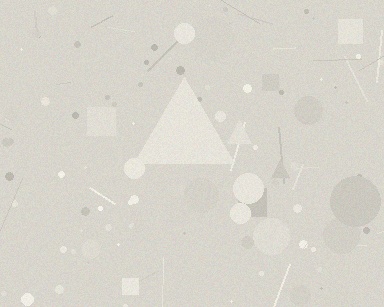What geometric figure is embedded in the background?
A triangle is embedded in the background.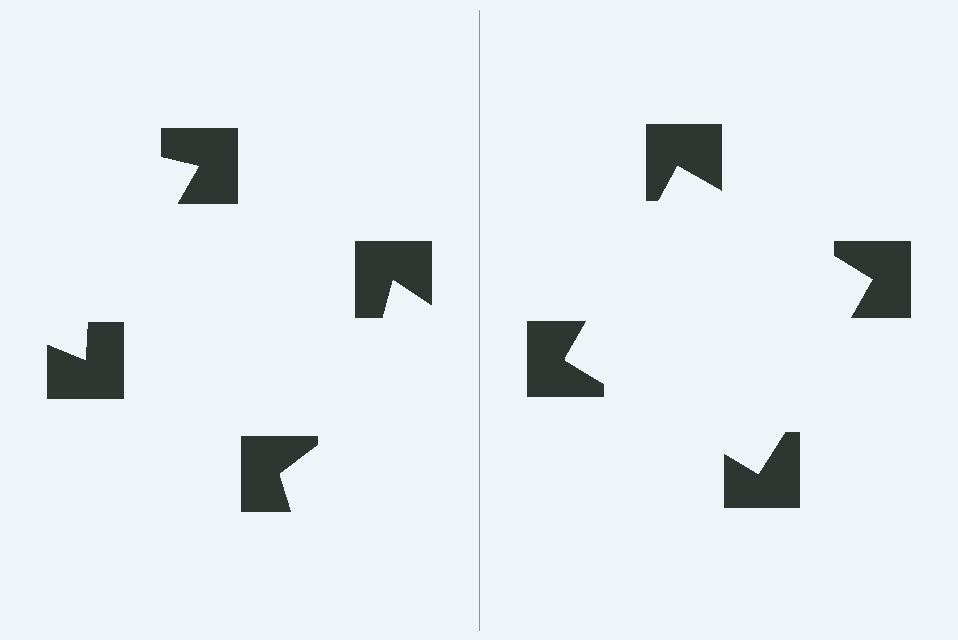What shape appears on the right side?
An illusory square.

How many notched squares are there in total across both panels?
8 — 4 on each side.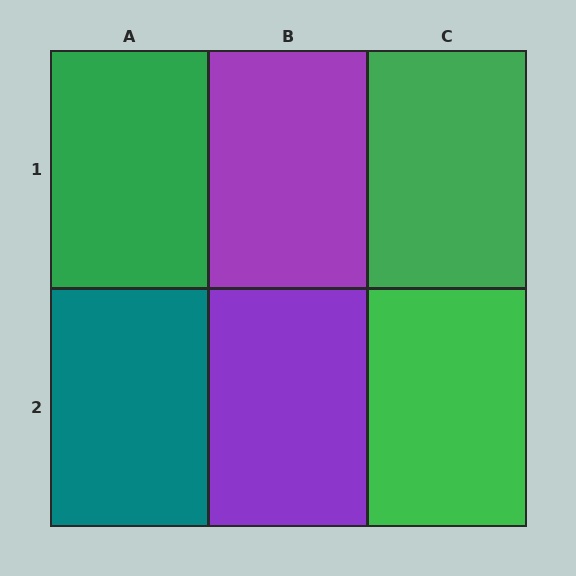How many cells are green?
3 cells are green.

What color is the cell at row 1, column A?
Green.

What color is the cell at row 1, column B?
Purple.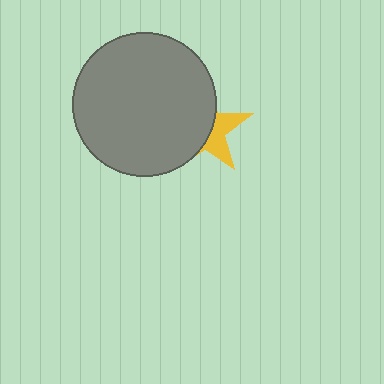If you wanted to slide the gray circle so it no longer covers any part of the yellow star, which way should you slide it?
Slide it left — that is the most direct way to separate the two shapes.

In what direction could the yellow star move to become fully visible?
The yellow star could move right. That would shift it out from behind the gray circle entirely.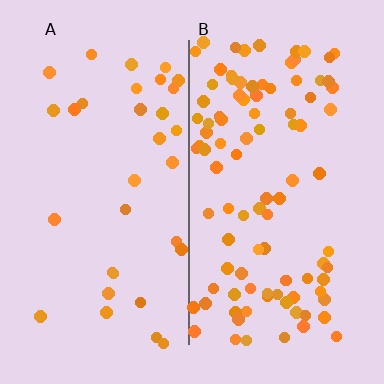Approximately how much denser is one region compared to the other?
Approximately 3.0× — region B over region A.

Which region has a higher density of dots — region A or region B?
B (the right).